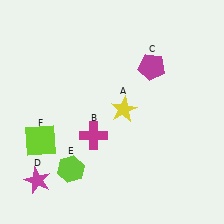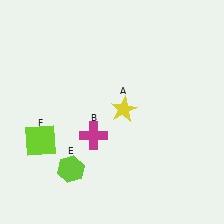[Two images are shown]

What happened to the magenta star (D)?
The magenta star (D) was removed in Image 2. It was in the bottom-left area of Image 1.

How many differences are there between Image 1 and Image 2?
There are 2 differences between the two images.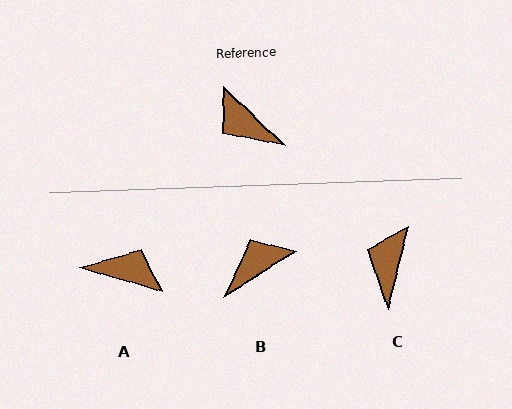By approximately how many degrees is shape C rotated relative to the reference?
Approximately 60 degrees clockwise.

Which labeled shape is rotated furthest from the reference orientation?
A, about 153 degrees away.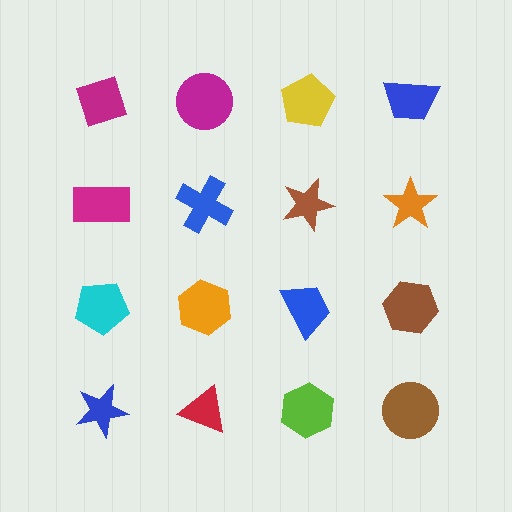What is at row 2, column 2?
A blue cross.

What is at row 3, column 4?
A brown hexagon.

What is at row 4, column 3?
A lime hexagon.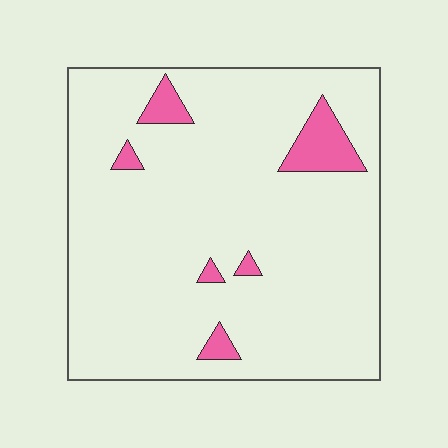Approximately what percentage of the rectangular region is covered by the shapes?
Approximately 10%.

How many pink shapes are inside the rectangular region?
6.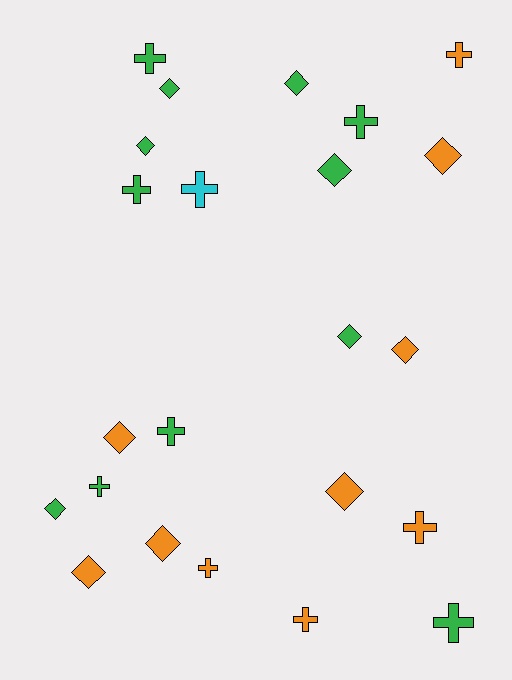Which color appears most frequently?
Green, with 12 objects.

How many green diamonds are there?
There are 6 green diamonds.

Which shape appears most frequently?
Diamond, with 12 objects.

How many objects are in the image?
There are 23 objects.